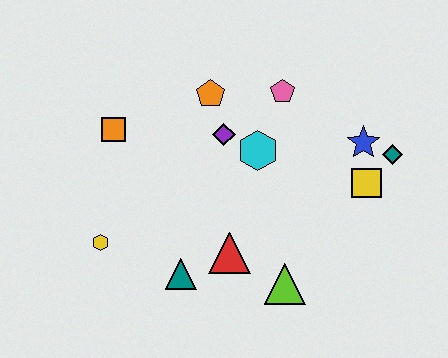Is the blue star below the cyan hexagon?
No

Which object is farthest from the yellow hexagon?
The teal diamond is farthest from the yellow hexagon.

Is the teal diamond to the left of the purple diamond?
No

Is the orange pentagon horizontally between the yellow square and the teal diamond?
No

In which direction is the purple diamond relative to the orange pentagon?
The purple diamond is below the orange pentagon.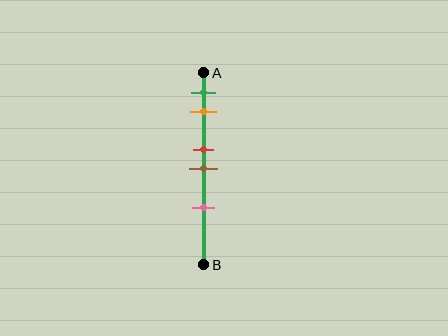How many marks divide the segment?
There are 5 marks dividing the segment.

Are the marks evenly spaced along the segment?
No, the marks are not evenly spaced.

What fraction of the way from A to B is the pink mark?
The pink mark is approximately 70% (0.7) of the way from A to B.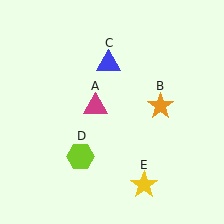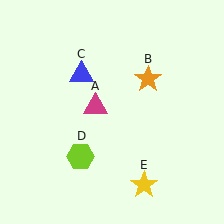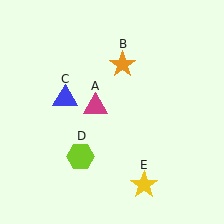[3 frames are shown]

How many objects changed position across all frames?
2 objects changed position: orange star (object B), blue triangle (object C).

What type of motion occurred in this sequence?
The orange star (object B), blue triangle (object C) rotated counterclockwise around the center of the scene.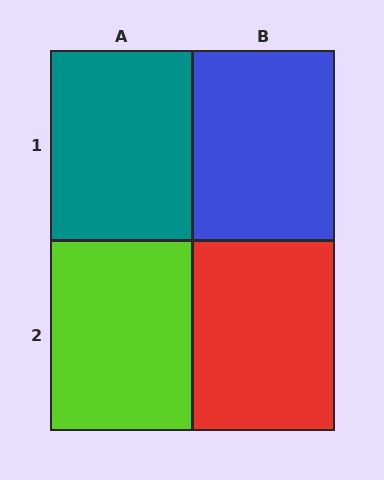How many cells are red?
1 cell is red.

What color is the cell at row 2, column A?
Lime.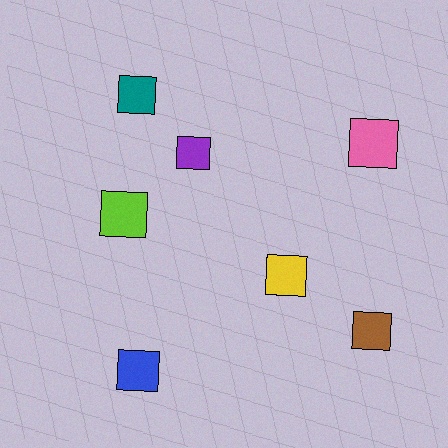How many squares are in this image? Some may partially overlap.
There are 7 squares.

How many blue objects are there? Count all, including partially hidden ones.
There is 1 blue object.